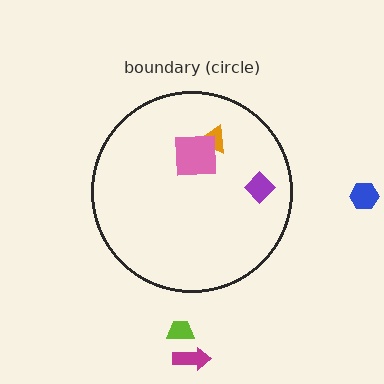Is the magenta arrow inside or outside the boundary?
Outside.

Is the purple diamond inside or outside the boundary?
Inside.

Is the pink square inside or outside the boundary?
Inside.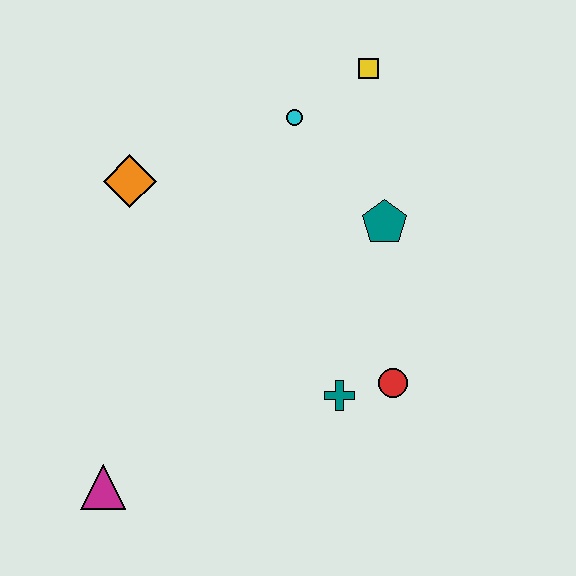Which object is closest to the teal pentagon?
The cyan circle is closest to the teal pentagon.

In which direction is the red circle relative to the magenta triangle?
The red circle is to the right of the magenta triangle.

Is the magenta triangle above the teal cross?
No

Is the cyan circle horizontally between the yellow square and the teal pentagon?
No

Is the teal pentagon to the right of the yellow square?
Yes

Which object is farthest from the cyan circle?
The magenta triangle is farthest from the cyan circle.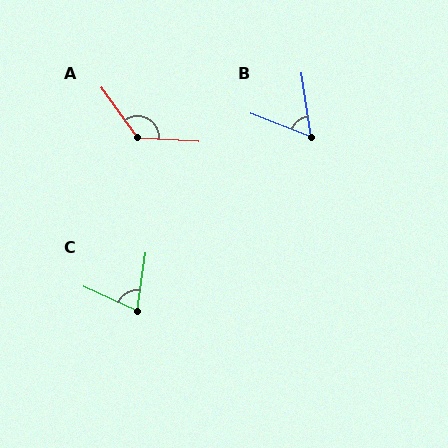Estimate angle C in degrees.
Approximately 73 degrees.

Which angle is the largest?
A, at approximately 129 degrees.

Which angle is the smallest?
B, at approximately 61 degrees.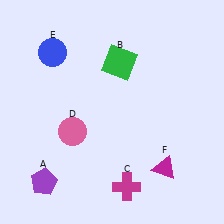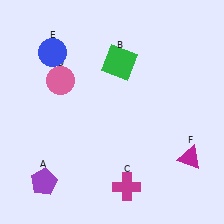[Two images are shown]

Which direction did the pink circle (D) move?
The pink circle (D) moved up.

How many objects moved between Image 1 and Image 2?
2 objects moved between the two images.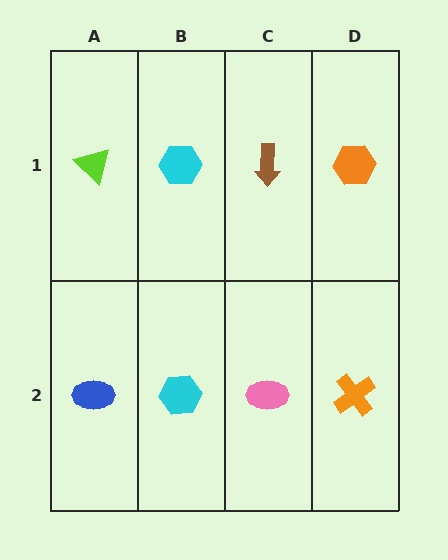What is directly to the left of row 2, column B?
A blue ellipse.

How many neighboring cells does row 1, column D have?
2.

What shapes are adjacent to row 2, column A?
A lime triangle (row 1, column A), a cyan hexagon (row 2, column B).